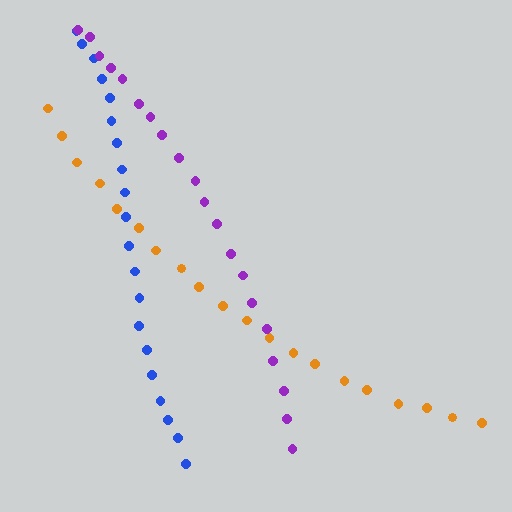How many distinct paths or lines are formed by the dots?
There are 3 distinct paths.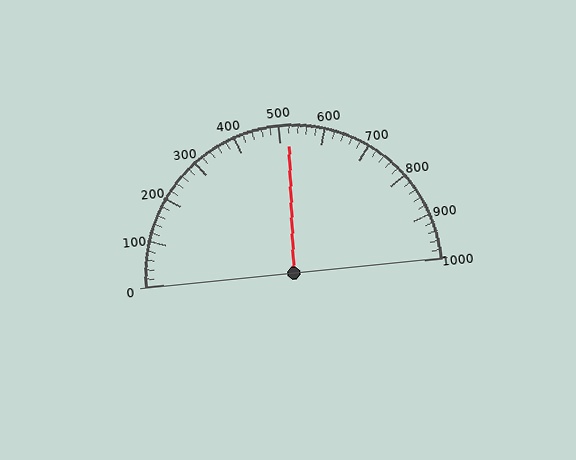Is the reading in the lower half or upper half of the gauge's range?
The reading is in the upper half of the range (0 to 1000).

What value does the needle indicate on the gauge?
The needle indicates approximately 520.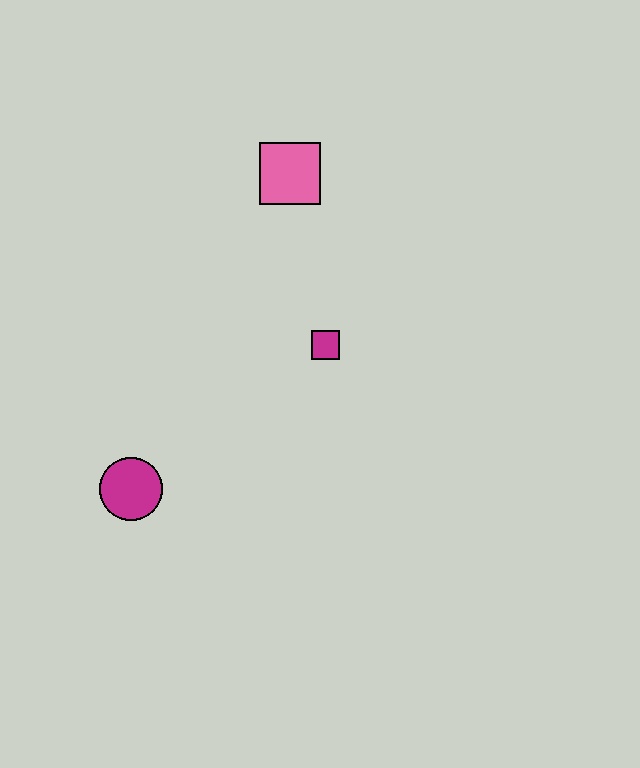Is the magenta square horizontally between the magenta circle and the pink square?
No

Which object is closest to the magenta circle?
The magenta square is closest to the magenta circle.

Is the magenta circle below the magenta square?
Yes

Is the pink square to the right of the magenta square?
No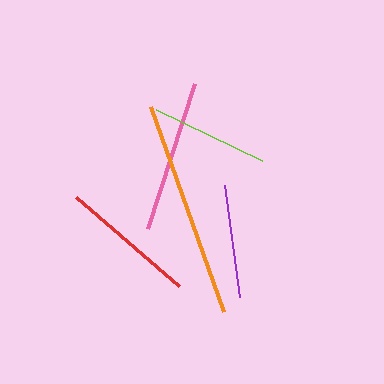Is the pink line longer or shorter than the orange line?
The orange line is longer than the pink line.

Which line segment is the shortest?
The purple line is the shortest at approximately 112 pixels.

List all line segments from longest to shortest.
From longest to shortest: orange, pink, red, lime, purple.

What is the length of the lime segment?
The lime segment is approximately 118 pixels long.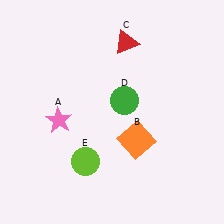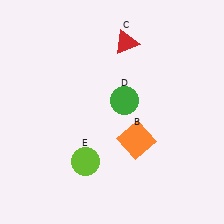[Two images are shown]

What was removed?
The pink star (A) was removed in Image 2.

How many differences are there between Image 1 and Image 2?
There is 1 difference between the two images.